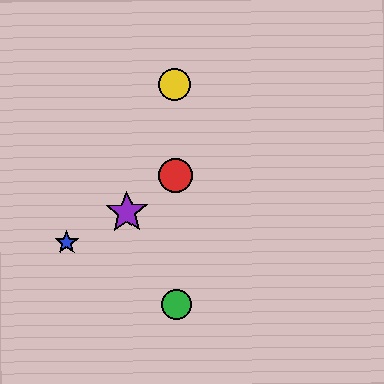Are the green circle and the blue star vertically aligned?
No, the green circle is at x≈177 and the blue star is at x≈67.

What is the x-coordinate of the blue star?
The blue star is at x≈67.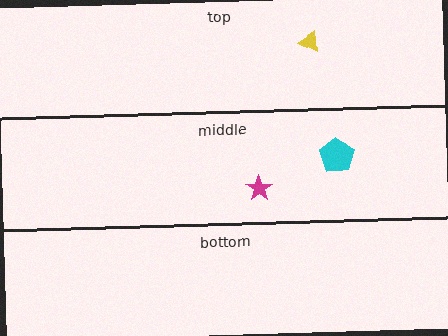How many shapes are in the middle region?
2.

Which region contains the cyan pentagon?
The middle region.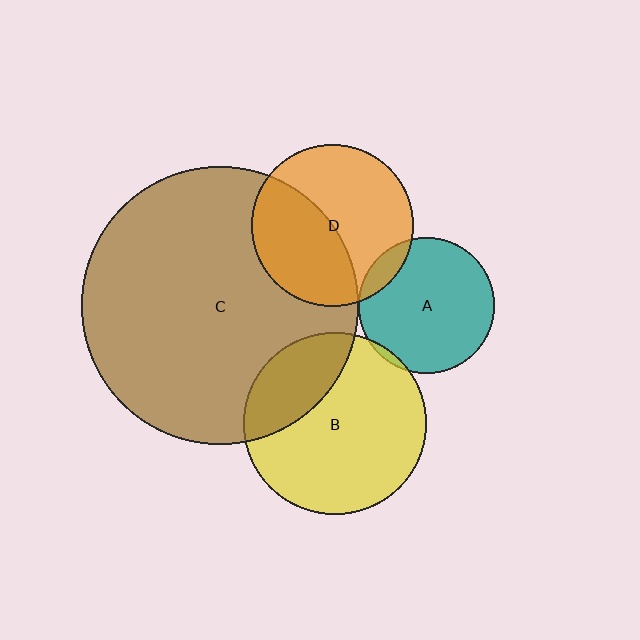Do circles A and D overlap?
Yes.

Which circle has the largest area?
Circle C (brown).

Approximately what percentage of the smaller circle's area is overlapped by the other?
Approximately 10%.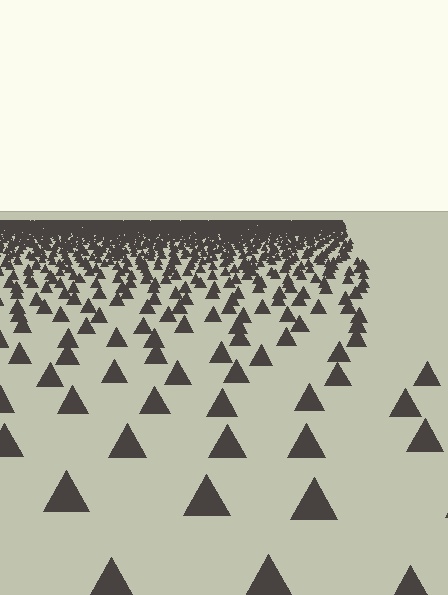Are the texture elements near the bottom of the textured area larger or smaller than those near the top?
Larger. Near the bottom, elements are closer to the viewer and appear at a bigger on-screen size.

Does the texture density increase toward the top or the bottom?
Density increases toward the top.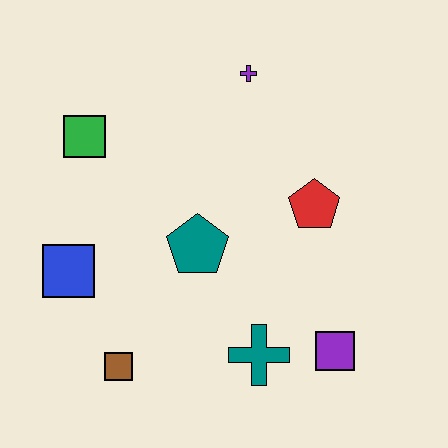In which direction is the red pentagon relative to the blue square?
The red pentagon is to the right of the blue square.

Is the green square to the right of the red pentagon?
No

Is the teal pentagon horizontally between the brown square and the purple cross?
Yes